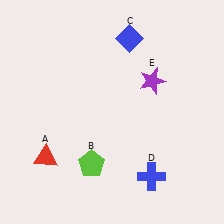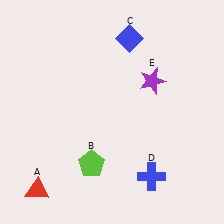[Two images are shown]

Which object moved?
The red triangle (A) moved down.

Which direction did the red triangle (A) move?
The red triangle (A) moved down.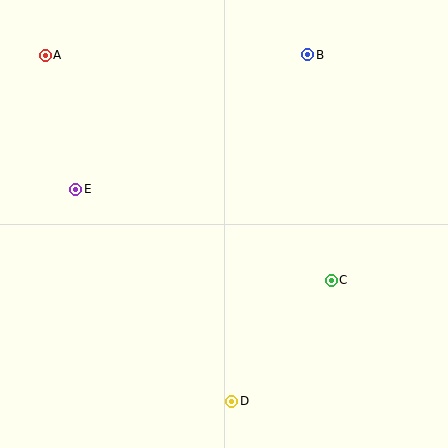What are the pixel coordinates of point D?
Point D is at (232, 401).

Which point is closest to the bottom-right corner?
Point C is closest to the bottom-right corner.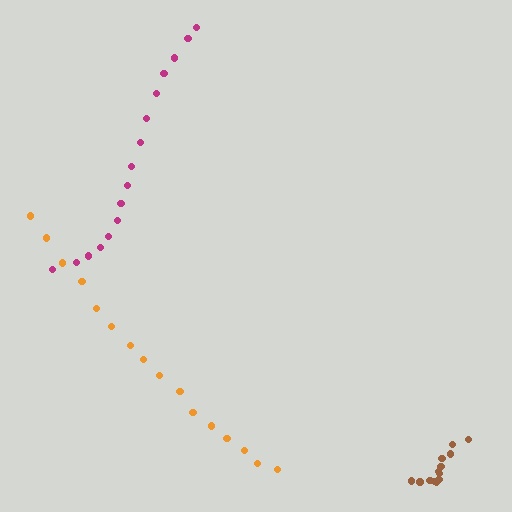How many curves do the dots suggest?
There are 3 distinct paths.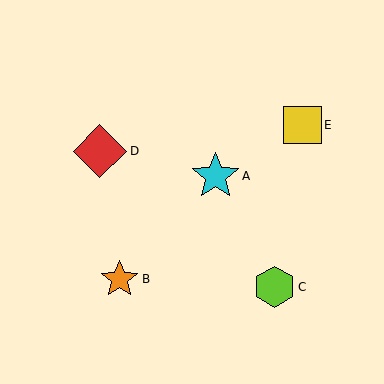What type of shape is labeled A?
Shape A is a cyan star.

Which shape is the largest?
The red diamond (labeled D) is the largest.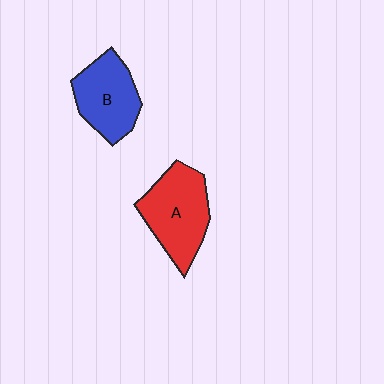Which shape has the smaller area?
Shape B (blue).